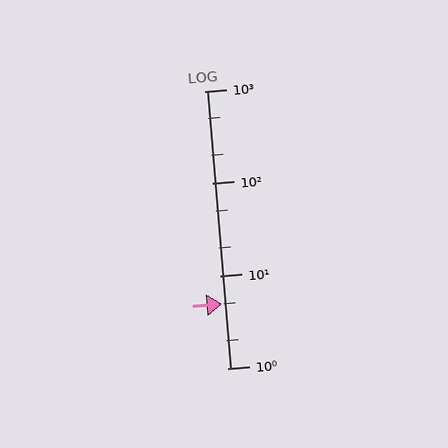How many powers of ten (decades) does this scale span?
The scale spans 3 decades, from 1 to 1000.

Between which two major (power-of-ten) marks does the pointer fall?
The pointer is between 1 and 10.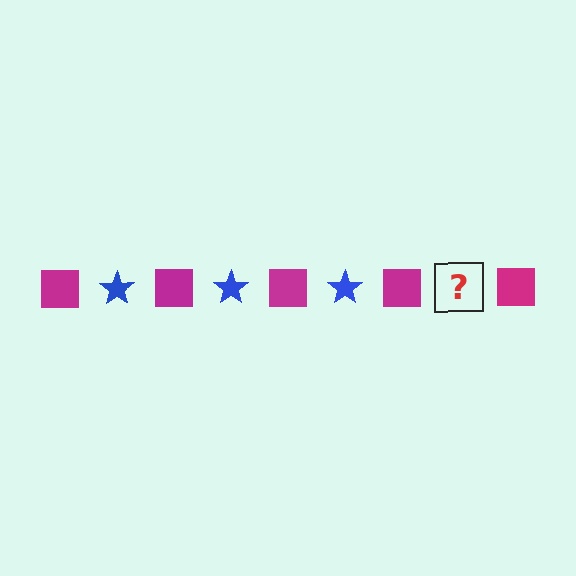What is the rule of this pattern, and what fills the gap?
The rule is that the pattern alternates between magenta square and blue star. The gap should be filled with a blue star.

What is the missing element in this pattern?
The missing element is a blue star.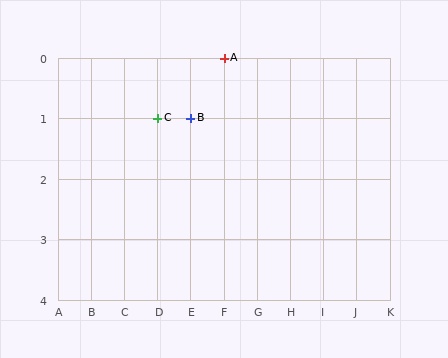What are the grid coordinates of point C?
Point C is at grid coordinates (D, 1).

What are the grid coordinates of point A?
Point A is at grid coordinates (F, 0).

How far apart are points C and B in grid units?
Points C and B are 1 column apart.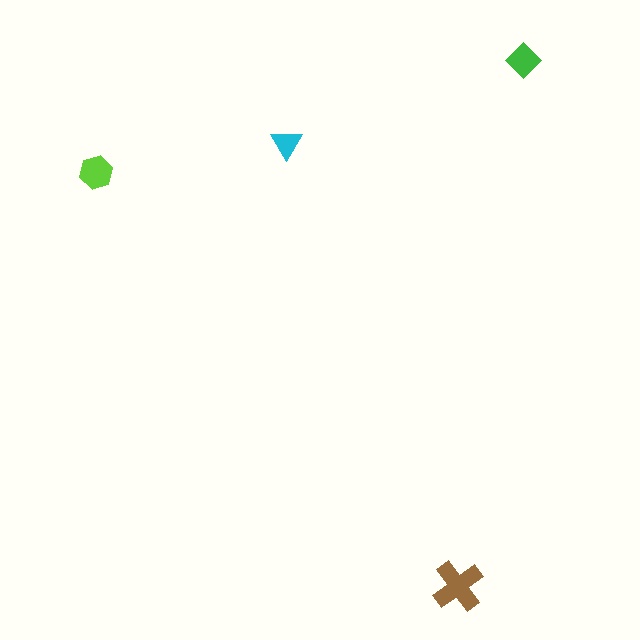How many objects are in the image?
There are 4 objects in the image.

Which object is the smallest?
The cyan triangle.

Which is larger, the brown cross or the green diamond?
The brown cross.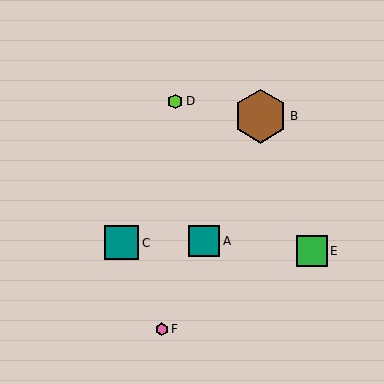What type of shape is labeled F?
Shape F is a pink hexagon.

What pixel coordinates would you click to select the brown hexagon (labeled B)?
Click at (260, 116) to select the brown hexagon B.